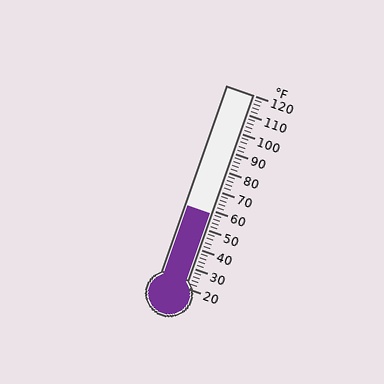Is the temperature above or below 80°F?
The temperature is below 80°F.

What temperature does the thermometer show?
The thermometer shows approximately 58°F.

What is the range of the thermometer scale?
The thermometer scale ranges from 20°F to 120°F.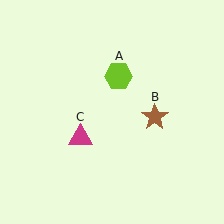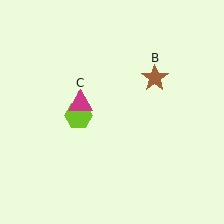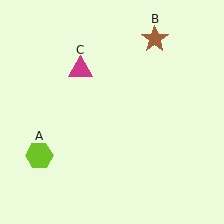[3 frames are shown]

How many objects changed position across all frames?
3 objects changed position: lime hexagon (object A), brown star (object B), magenta triangle (object C).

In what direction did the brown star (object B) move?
The brown star (object B) moved up.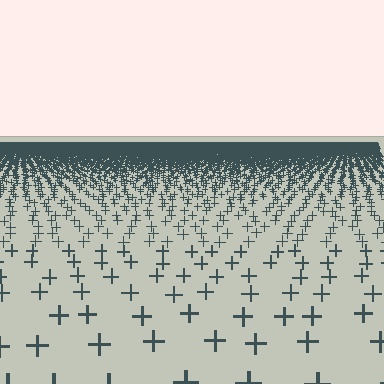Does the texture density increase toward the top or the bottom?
Density increases toward the top.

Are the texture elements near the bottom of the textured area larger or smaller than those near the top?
Larger. Near the bottom, elements are closer to the viewer and appear at a bigger on-screen size.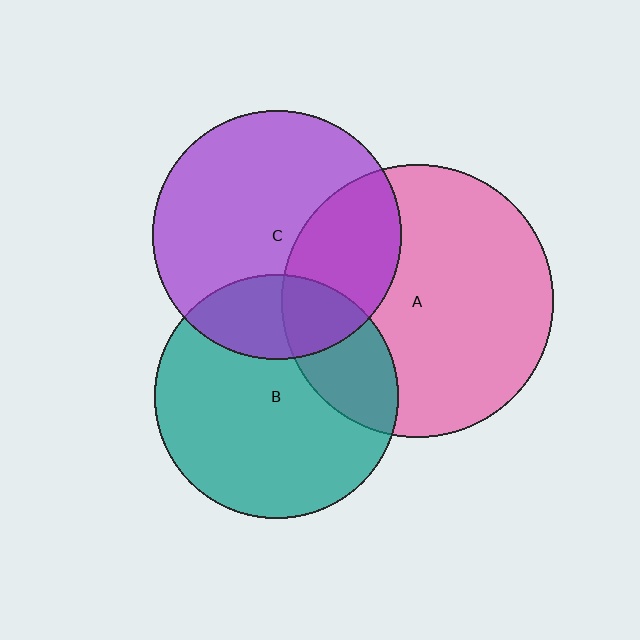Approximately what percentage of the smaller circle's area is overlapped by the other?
Approximately 25%.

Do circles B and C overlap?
Yes.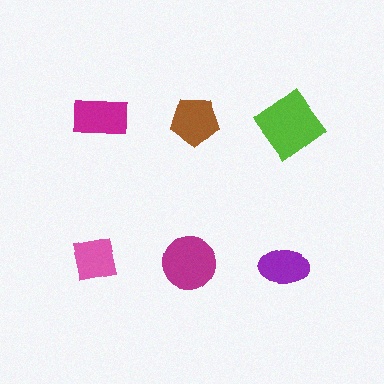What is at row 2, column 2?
A magenta circle.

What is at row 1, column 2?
A brown pentagon.